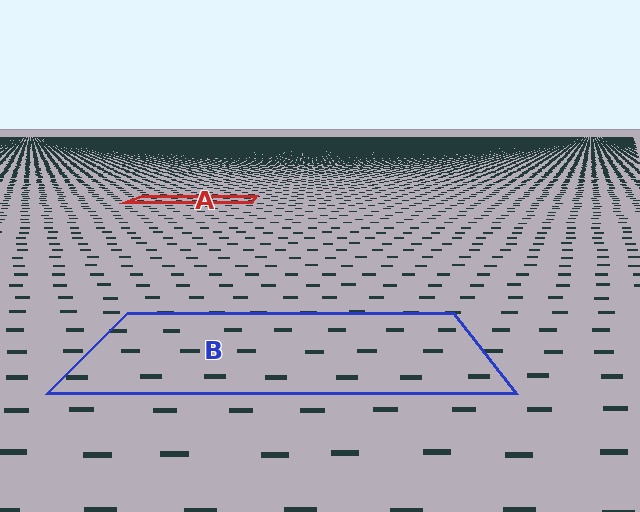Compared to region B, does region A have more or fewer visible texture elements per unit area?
Region A has more texture elements per unit area — they are packed more densely because it is farther away.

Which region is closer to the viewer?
Region B is closer. The texture elements there are larger and more spread out.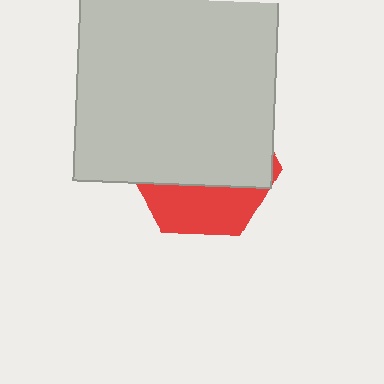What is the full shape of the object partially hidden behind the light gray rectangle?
The partially hidden object is a red hexagon.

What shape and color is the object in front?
The object in front is a light gray rectangle.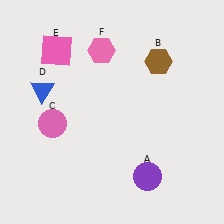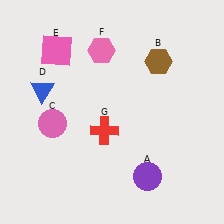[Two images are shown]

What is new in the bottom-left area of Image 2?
A red cross (G) was added in the bottom-left area of Image 2.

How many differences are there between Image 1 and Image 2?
There is 1 difference between the two images.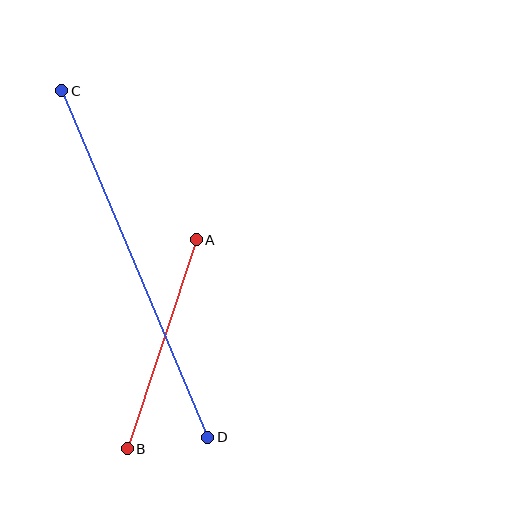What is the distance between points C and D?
The distance is approximately 376 pixels.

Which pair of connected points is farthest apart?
Points C and D are farthest apart.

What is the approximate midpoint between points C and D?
The midpoint is at approximately (135, 264) pixels.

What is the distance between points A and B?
The distance is approximately 220 pixels.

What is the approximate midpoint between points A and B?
The midpoint is at approximately (162, 344) pixels.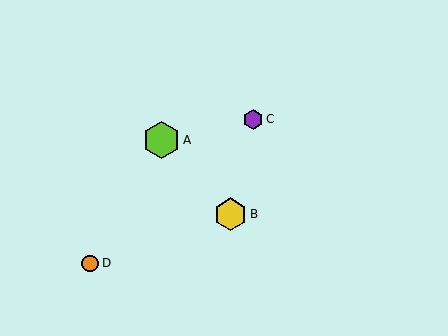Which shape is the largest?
The lime hexagon (labeled A) is the largest.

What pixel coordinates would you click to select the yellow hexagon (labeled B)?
Click at (231, 214) to select the yellow hexagon B.